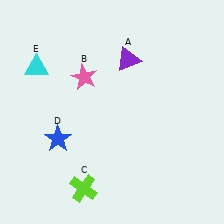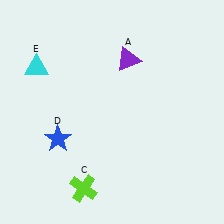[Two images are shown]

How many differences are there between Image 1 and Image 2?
There is 1 difference between the two images.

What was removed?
The pink star (B) was removed in Image 2.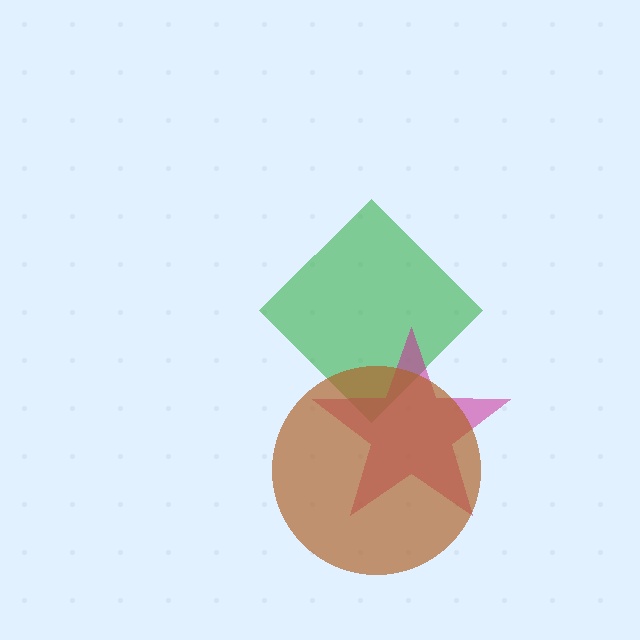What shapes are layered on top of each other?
The layered shapes are: a green diamond, a magenta star, a brown circle.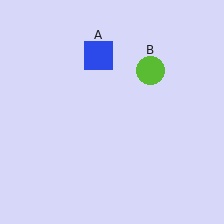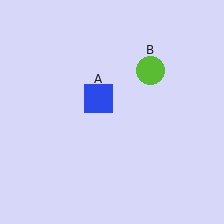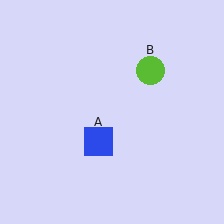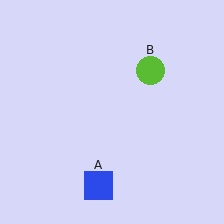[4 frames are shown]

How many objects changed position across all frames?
1 object changed position: blue square (object A).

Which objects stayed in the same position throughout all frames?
Lime circle (object B) remained stationary.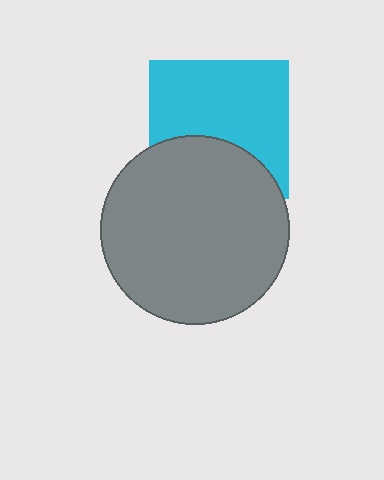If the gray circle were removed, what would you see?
You would see the complete cyan square.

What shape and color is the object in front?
The object in front is a gray circle.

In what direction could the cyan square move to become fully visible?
The cyan square could move up. That would shift it out from behind the gray circle entirely.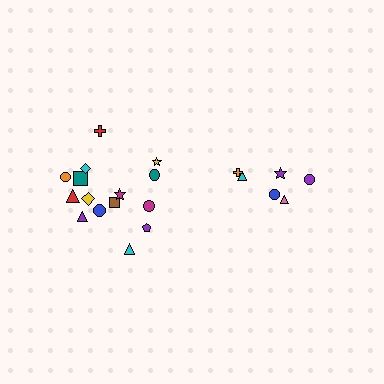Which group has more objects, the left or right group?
The left group.